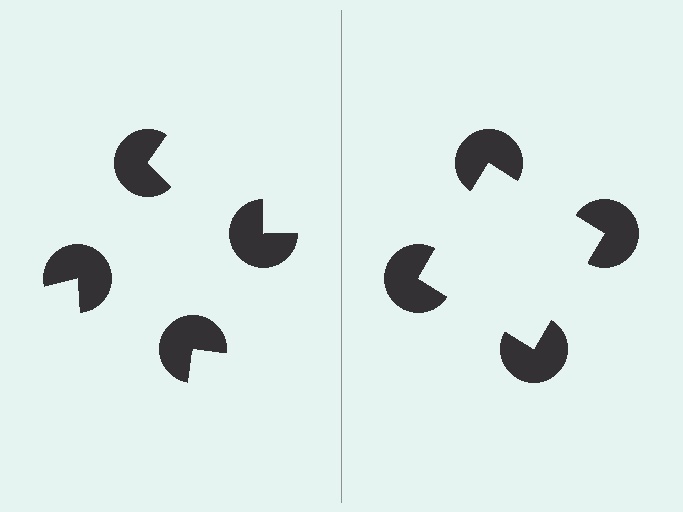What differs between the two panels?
The pac-man discs are positioned identically on both sides; only the wedge orientations differ. On the right they align to a square; on the left they are misaligned.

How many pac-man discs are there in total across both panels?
8 — 4 on each side.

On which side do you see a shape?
An illusory square appears on the right side. On the left side the wedge cuts are rotated, so no coherent shape forms.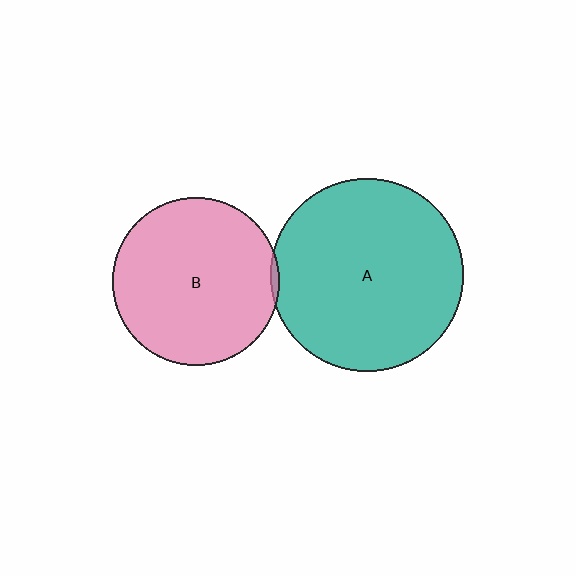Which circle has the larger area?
Circle A (teal).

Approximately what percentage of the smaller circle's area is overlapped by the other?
Approximately 5%.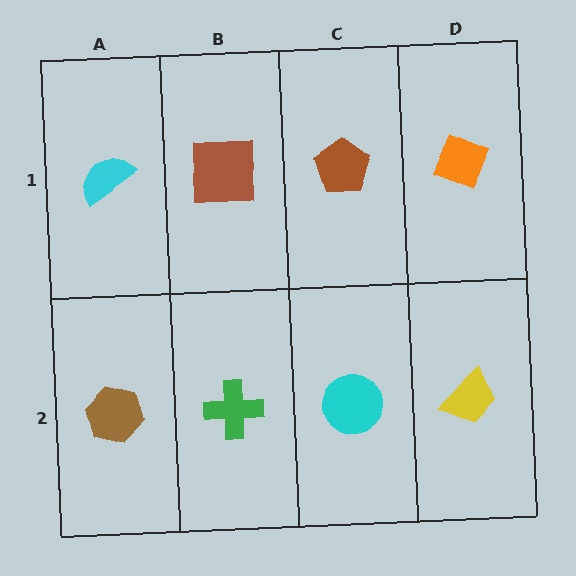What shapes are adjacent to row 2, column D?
An orange diamond (row 1, column D), a cyan circle (row 2, column C).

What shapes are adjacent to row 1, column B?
A green cross (row 2, column B), a cyan semicircle (row 1, column A), a brown pentagon (row 1, column C).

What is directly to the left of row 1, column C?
A brown square.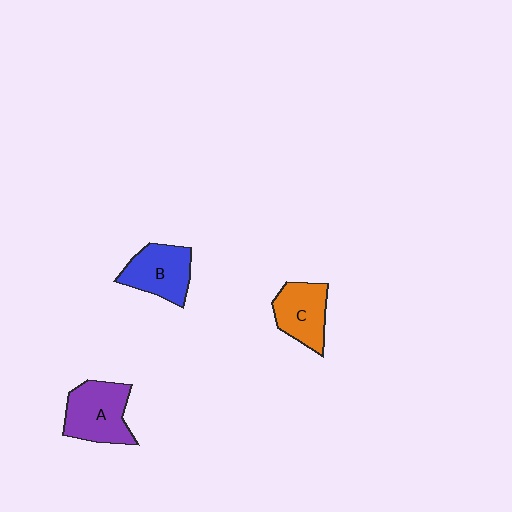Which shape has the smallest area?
Shape C (orange).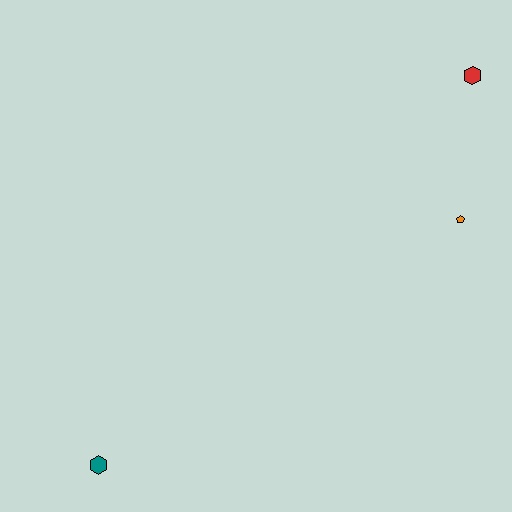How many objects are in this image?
There are 3 objects.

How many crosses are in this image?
There are no crosses.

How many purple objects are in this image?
There are no purple objects.